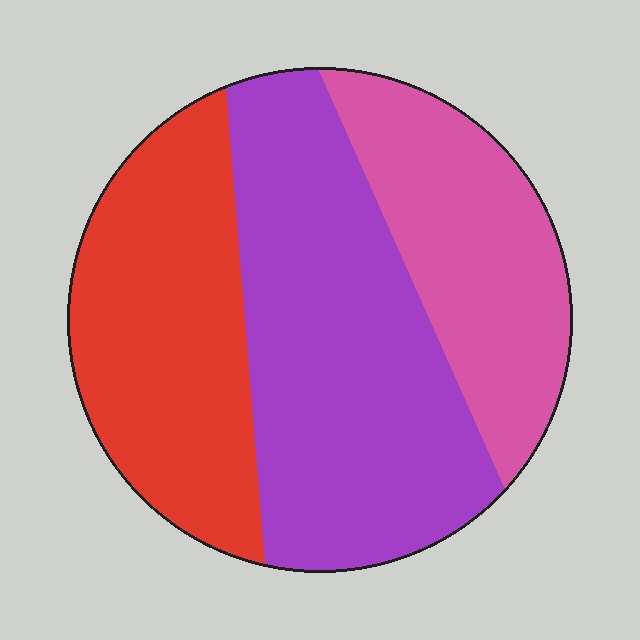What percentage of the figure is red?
Red takes up about one third (1/3) of the figure.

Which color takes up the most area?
Purple, at roughly 45%.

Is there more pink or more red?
Red.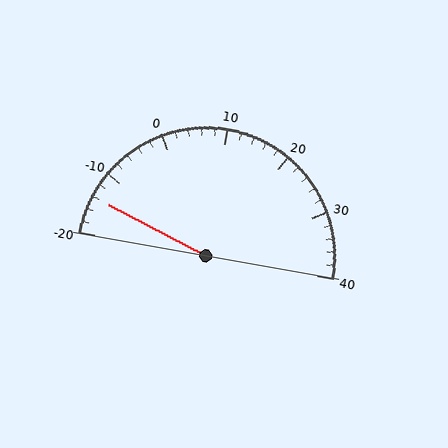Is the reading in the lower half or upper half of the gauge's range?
The reading is in the lower half of the range (-20 to 40).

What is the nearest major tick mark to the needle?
The nearest major tick mark is -10.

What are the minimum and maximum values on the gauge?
The gauge ranges from -20 to 40.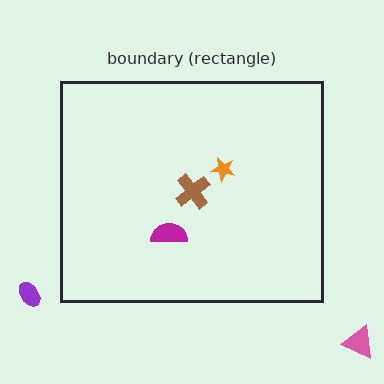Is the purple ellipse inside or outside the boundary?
Outside.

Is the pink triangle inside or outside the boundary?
Outside.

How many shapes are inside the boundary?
3 inside, 2 outside.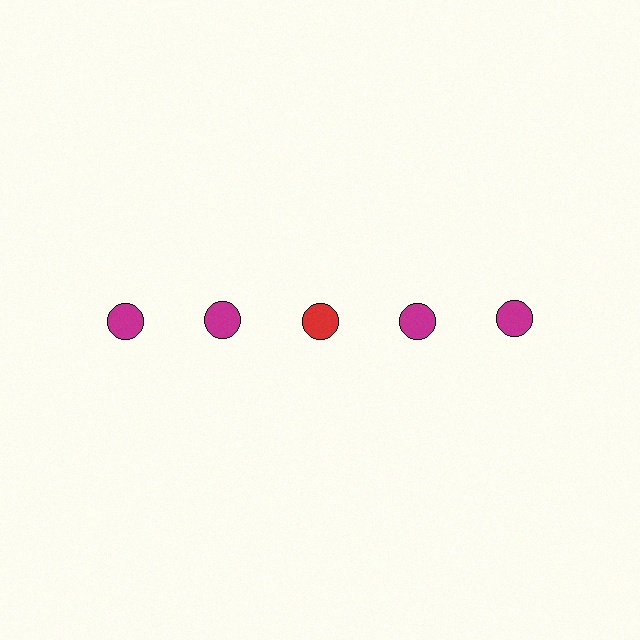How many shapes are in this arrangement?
There are 5 shapes arranged in a grid pattern.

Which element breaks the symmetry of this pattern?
The red circle in the top row, center column breaks the symmetry. All other shapes are magenta circles.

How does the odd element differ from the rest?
It has a different color: red instead of magenta.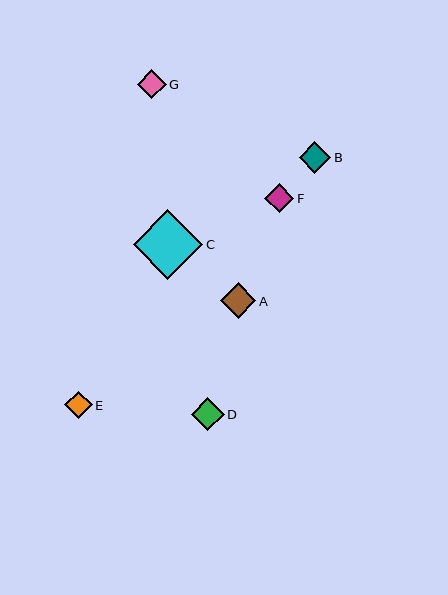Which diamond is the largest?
Diamond C is the largest with a size of approximately 69 pixels.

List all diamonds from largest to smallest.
From largest to smallest: C, A, D, B, F, G, E.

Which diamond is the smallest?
Diamond E is the smallest with a size of approximately 27 pixels.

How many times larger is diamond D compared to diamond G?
Diamond D is approximately 1.1 times the size of diamond G.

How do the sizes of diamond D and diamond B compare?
Diamond D and diamond B are approximately the same size.